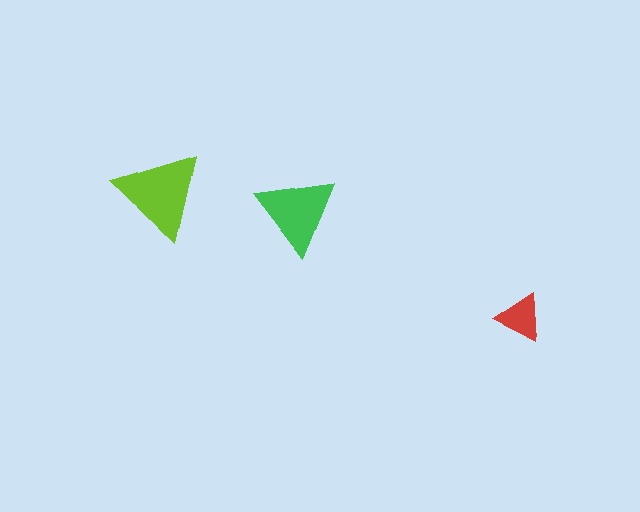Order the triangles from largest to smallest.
the lime one, the green one, the red one.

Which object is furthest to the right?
The red triangle is rightmost.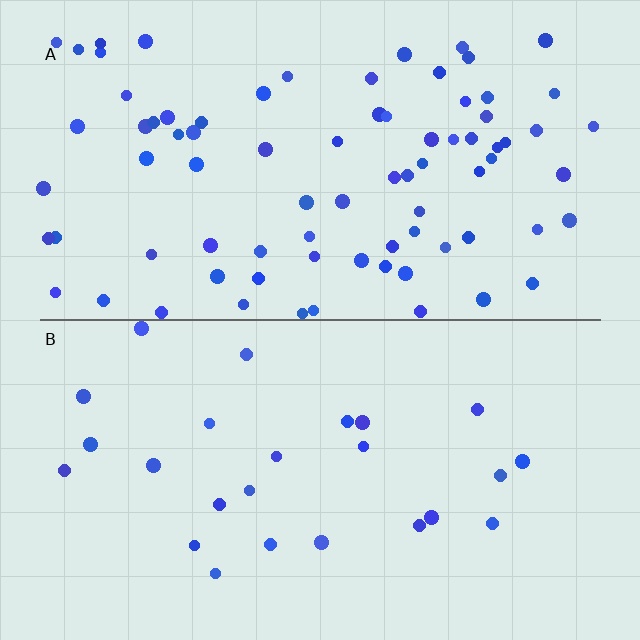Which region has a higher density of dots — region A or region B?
A (the top).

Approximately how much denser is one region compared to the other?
Approximately 3.3× — region A over region B.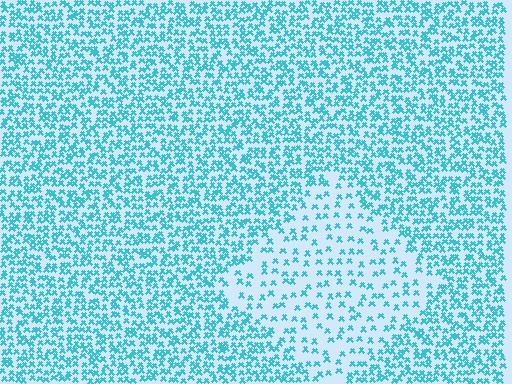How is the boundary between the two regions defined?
The boundary is defined by a change in element density (approximately 2.4x ratio). All elements are the same color, size, and shape.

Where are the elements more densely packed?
The elements are more densely packed outside the diamond boundary.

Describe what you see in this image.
The image contains small cyan elements arranged at two different densities. A diamond-shaped region is visible where the elements are less densely packed than the surrounding area.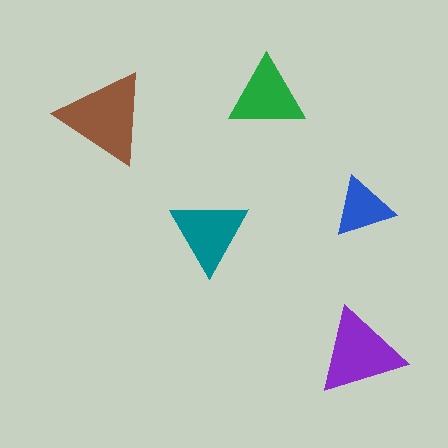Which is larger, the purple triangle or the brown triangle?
The brown one.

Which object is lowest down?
The purple triangle is bottommost.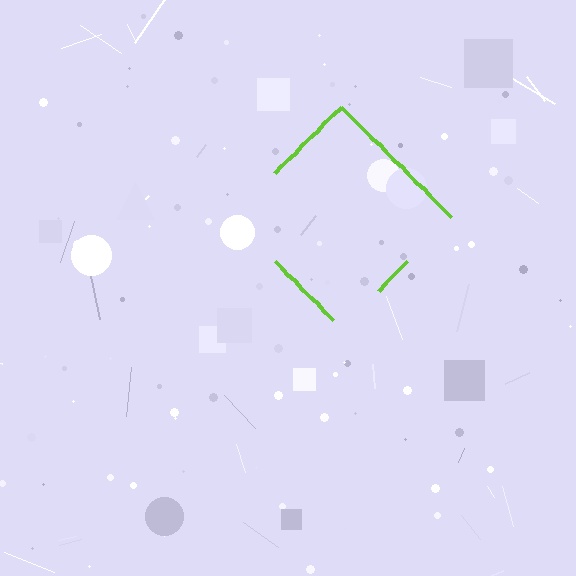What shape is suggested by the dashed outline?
The dashed outline suggests a diamond.